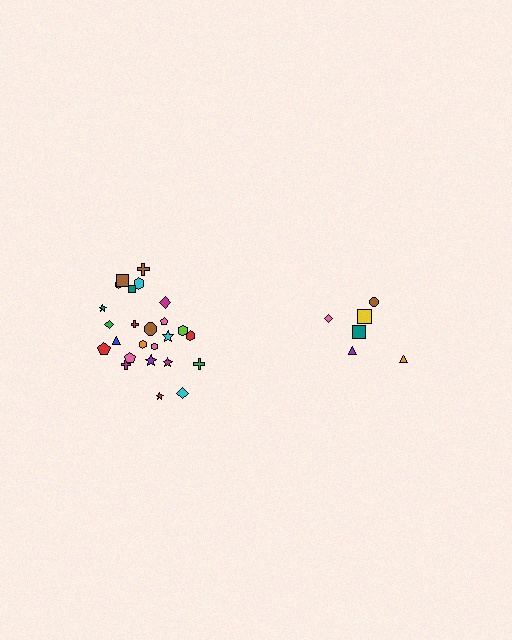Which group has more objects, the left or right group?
The left group.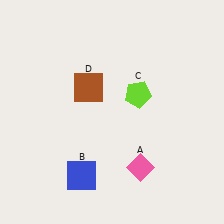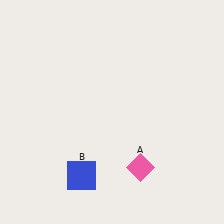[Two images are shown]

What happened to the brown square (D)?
The brown square (D) was removed in Image 2. It was in the top-left area of Image 1.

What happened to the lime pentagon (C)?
The lime pentagon (C) was removed in Image 2. It was in the top-right area of Image 1.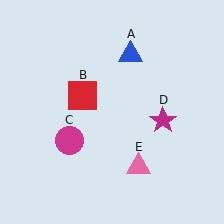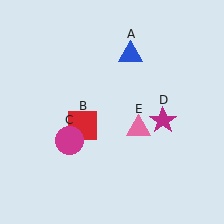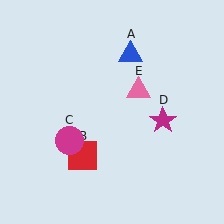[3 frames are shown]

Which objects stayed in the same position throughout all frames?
Blue triangle (object A) and magenta circle (object C) and magenta star (object D) remained stationary.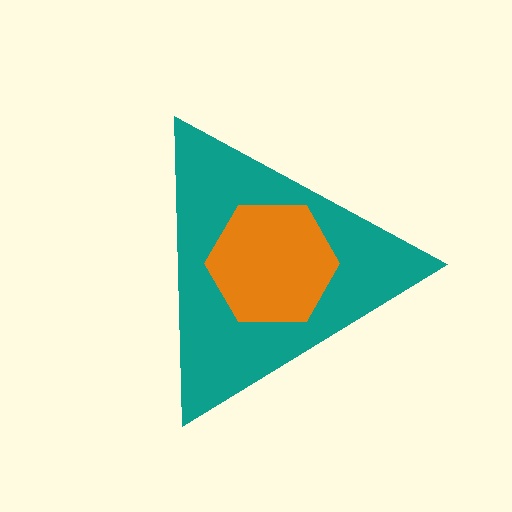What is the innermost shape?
The orange hexagon.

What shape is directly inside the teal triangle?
The orange hexagon.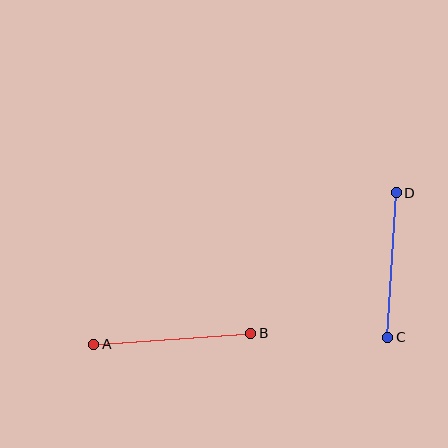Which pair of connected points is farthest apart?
Points A and B are farthest apart.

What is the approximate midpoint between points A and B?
The midpoint is at approximately (172, 339) pixels.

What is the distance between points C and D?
The distance is approximately 144 pixels.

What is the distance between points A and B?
The distance is approximately 158 pixels.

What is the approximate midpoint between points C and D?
The midpoint is at approximately (392, 265) pixels.